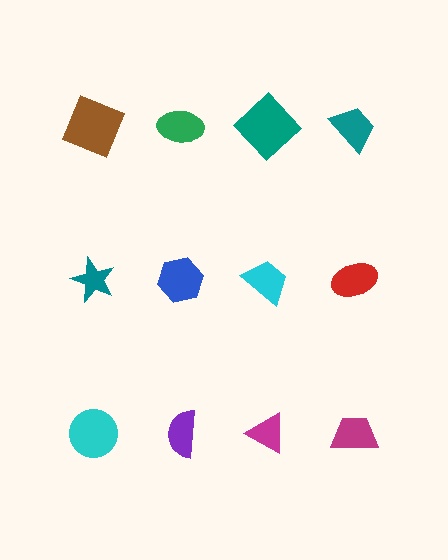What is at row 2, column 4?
A red ellipse.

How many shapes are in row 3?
4 shapes.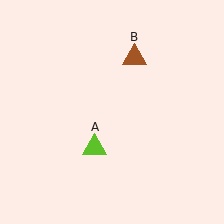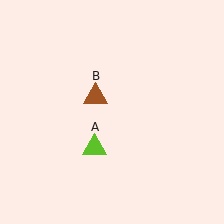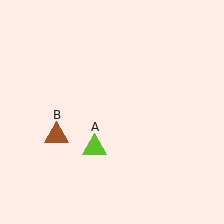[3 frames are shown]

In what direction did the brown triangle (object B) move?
The brown triangle (object B) moved down and to the left.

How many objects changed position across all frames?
1 object changed position: brown triangle (object B).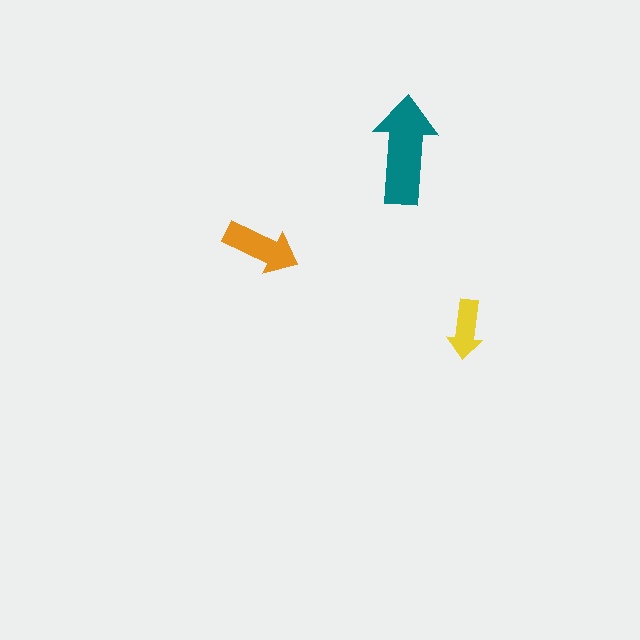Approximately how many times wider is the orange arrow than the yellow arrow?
About 1.5 times wider.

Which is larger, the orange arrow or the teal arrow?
The teal one.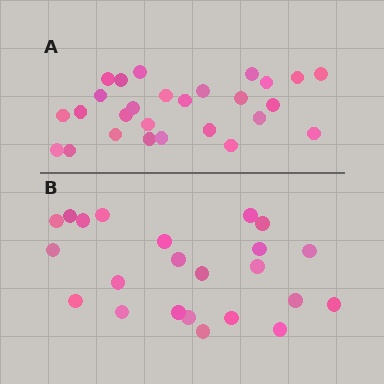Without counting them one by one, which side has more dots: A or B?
Region A (the top region) has more dots.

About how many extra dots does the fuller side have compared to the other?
Region A has about 4 more dots than region B.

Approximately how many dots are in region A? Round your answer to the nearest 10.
About 30 dots. (The exact count is 27, which rounds to 30.)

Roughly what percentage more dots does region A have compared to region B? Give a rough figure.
About 15% more.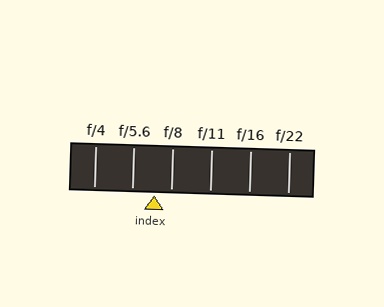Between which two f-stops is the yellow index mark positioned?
The index mark is between f/5.6 and f/8.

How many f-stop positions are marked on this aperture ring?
There are 6 f-stop positions marked.